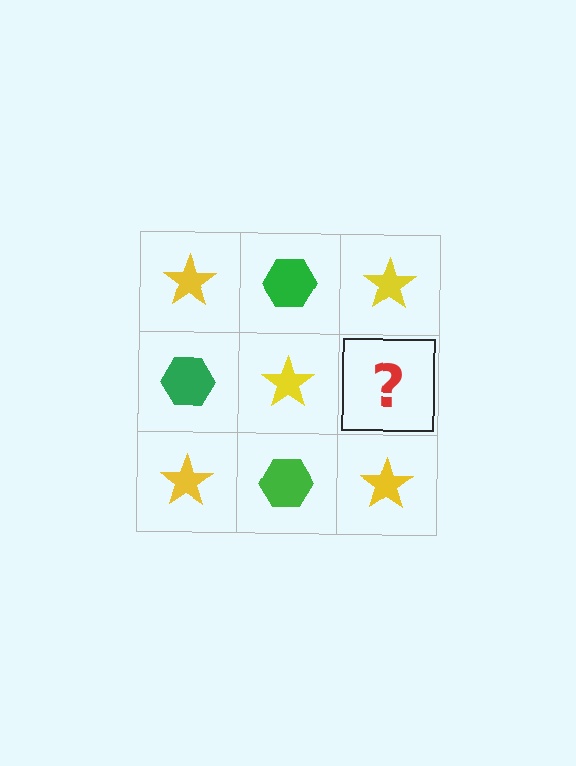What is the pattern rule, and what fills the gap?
The rule is that it alternates yellow star and green hexagon in a checkerboard pattern. The gap should be filled with a green hexagon.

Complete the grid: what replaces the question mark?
The question mark should be replaced with a green hexagon.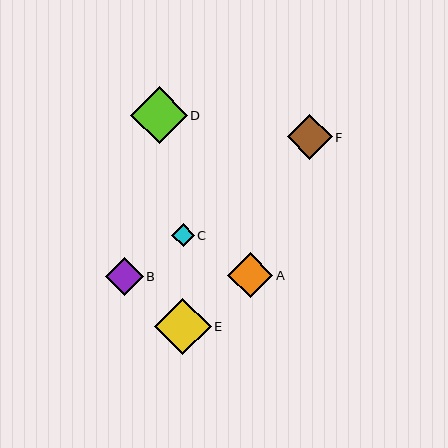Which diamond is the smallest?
Diamond C is the smallest with a size of approximately 23 pixels.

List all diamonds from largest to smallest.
From largest to smallest: E, D, A, F, B, C.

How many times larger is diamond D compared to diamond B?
Diamond D is approximately 1.5 times the size of diamond B.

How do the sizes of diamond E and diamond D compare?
Diamond E and diamond D are approximately the same size.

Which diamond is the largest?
Diamond E is the largest with a size of approximately 57 pixels.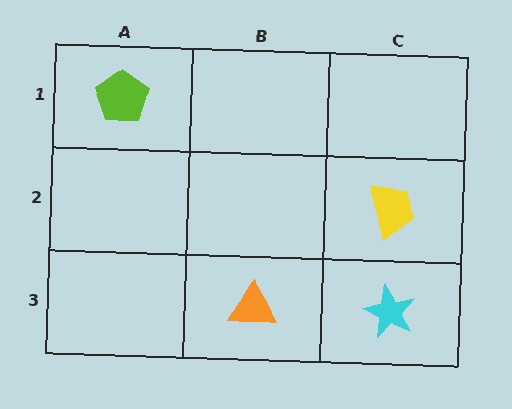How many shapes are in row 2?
1 shape.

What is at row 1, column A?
A lime pentagon.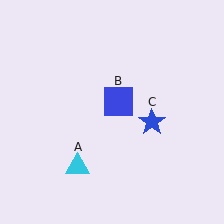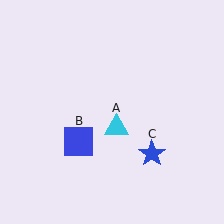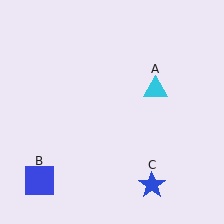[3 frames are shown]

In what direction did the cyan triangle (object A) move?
The cyan triangle (object A) moved up and to the right.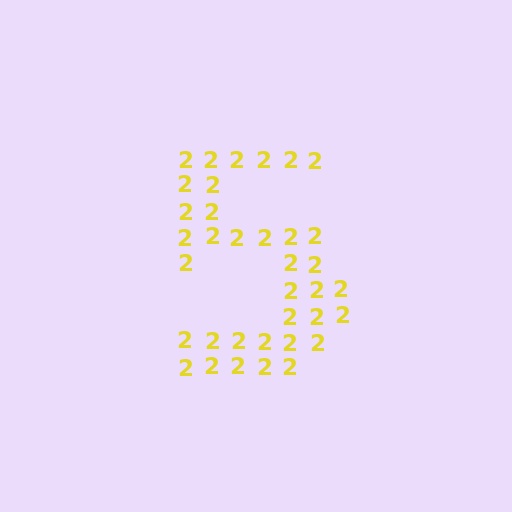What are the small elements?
The small elements are digit 2's.